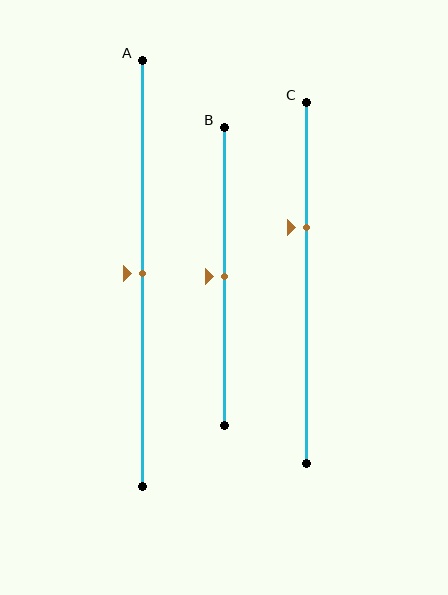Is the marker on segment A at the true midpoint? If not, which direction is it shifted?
Yes, the marker on segment A is at the true midpoint.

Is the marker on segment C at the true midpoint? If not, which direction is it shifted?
No, the marker on segment C is shifted upward by about 15% of the segment length.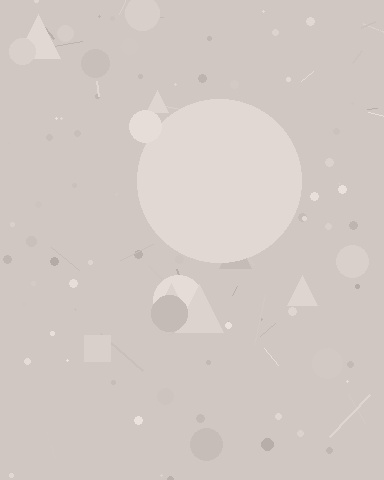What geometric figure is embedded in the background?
A circle is embedded in the background.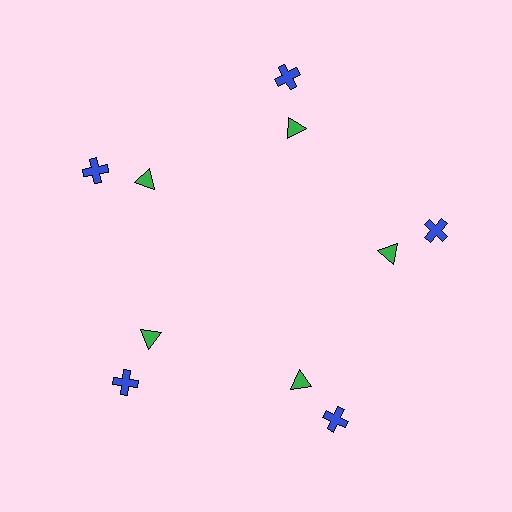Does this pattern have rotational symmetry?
Yes, this pattern has 5-fold rotational symmetry. It looks the same after rotating 72 degrees around the center.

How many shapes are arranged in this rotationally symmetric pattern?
There are 10 shapes, arranged in 5 groups of 2.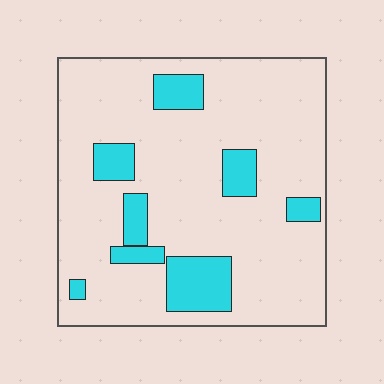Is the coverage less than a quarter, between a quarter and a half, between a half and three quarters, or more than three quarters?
Less than a quarter.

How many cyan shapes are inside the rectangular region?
8.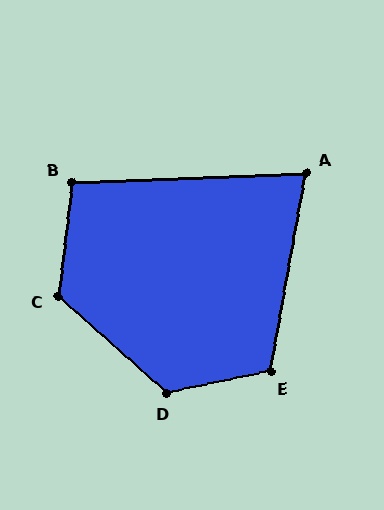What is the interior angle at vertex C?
Approximately 125 degrees (obtuse).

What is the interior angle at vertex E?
Approximately 112 degrees (obtuse).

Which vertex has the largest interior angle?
D, at approximately 127 degrees.